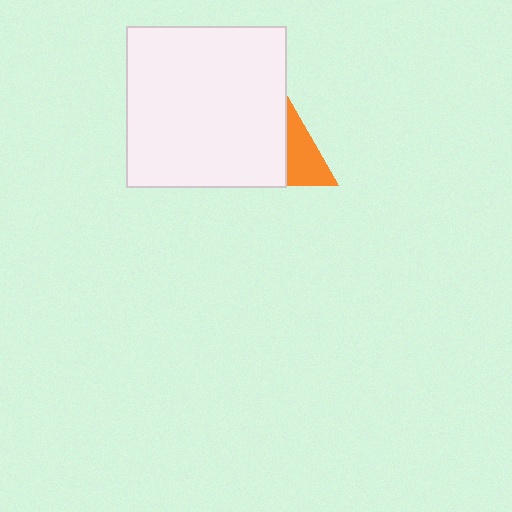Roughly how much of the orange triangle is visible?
A small part of it is visible (roughly 33%).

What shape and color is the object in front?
The object in front is a white square.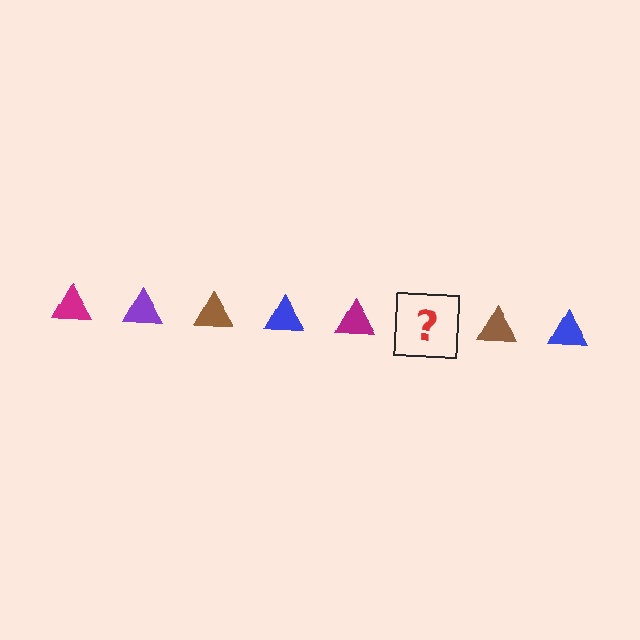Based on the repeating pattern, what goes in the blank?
The blank should be a purple triangle.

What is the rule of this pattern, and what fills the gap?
The rule is that the pattern cycles through magenta, purple, brown, blue triangles. The gap should be filled with a purple triangle.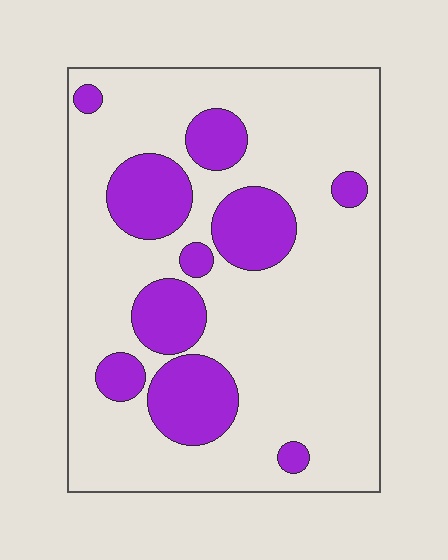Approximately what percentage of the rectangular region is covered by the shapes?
Approximately 25%.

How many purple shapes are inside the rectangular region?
10.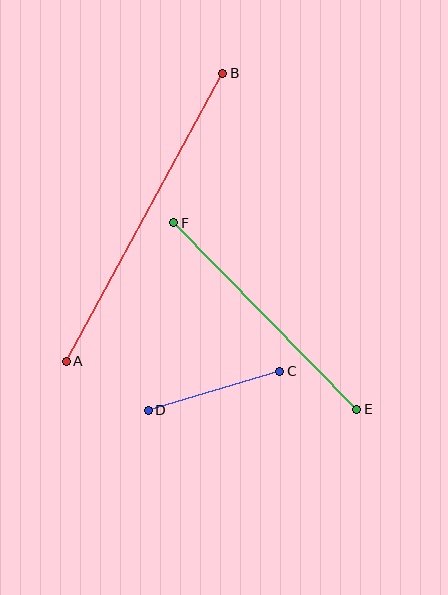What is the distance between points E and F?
The distance is approximately 261 pixels.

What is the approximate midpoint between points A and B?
The midpoint is at approximately (144, 217) pixels.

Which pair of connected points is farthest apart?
Points A and B are farthest apart.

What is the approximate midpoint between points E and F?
The midpoint is at approximately (265, 316) pixels.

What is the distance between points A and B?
The distance is approximately 328 pixels.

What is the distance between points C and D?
The distance is approximately 137 pixels.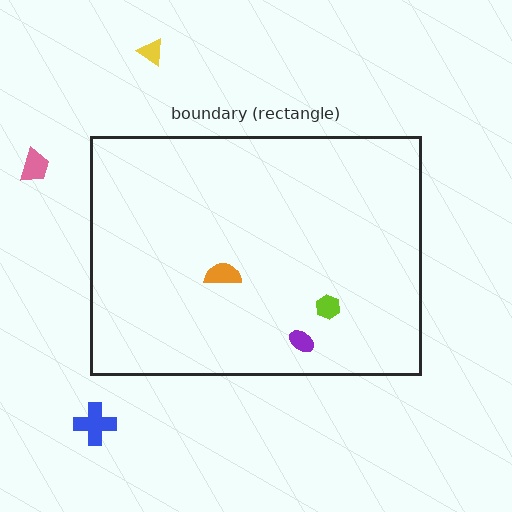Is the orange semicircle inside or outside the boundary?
Inside.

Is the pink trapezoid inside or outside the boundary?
Outside.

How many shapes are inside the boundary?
3 inside, 3 outside.